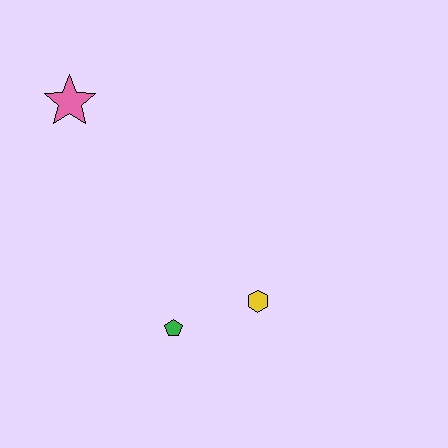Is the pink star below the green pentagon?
No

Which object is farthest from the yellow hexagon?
The pink star is farthest from the yellow hexagon.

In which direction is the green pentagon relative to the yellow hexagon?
The green pentagon is to the left of the yellow hexagon.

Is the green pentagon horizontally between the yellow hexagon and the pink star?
Yes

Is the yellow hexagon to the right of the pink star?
Yes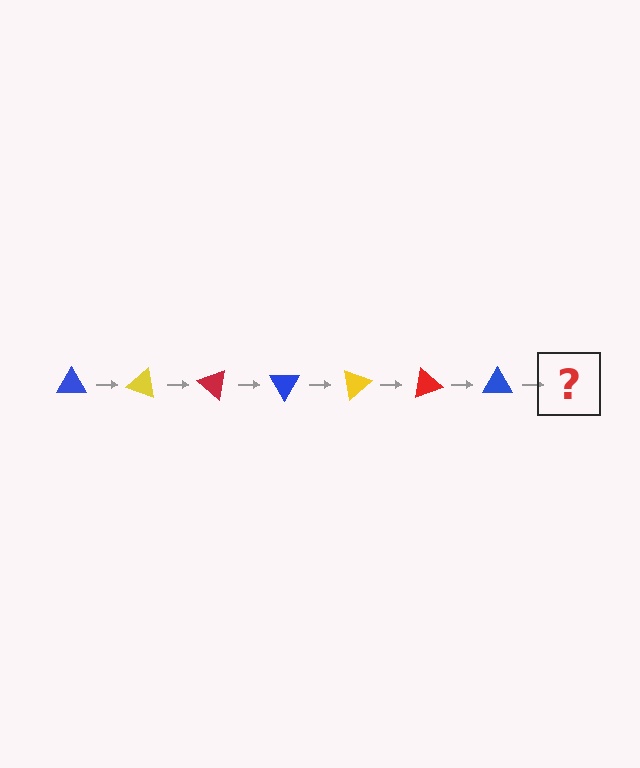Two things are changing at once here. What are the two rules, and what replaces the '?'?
The two rules are that it rotates 20 degrees each step and the color cycles through blue, yellow, and red. The '?' should be a yellow triangle, rotated 140 degrees from the start.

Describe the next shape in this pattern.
It should be a yellow triangle, rotated 140 degrees from the start.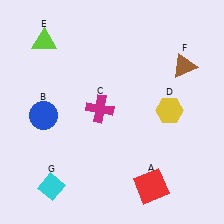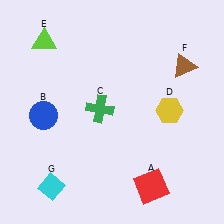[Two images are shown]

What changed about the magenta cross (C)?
In Image 1, C is magenta. In Image 2, it changed to green.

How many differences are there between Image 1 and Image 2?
There is 1 difference between the two images.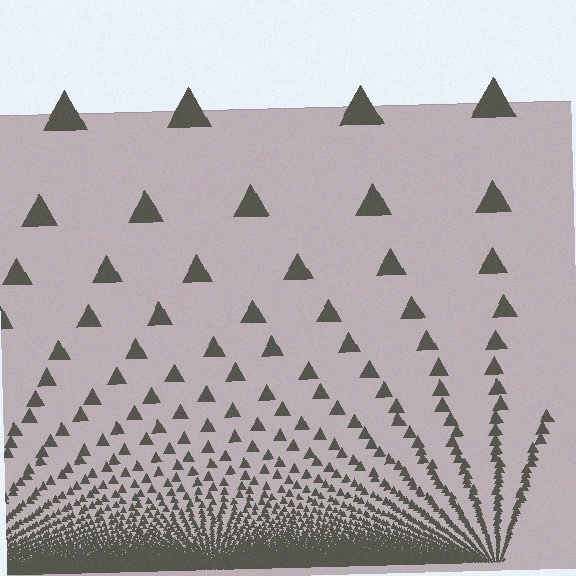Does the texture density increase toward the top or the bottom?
Density increases toward the bottom.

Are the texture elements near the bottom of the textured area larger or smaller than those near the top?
Smaller. The gradient is inverted — elements near the bottom are smaller and denser.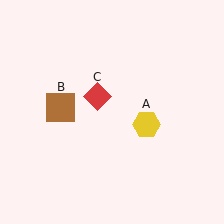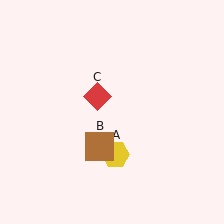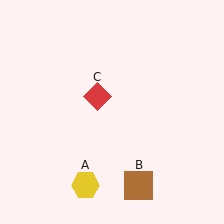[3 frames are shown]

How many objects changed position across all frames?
2 objects changed position: yellow hexagon (object A), brown square (object B).